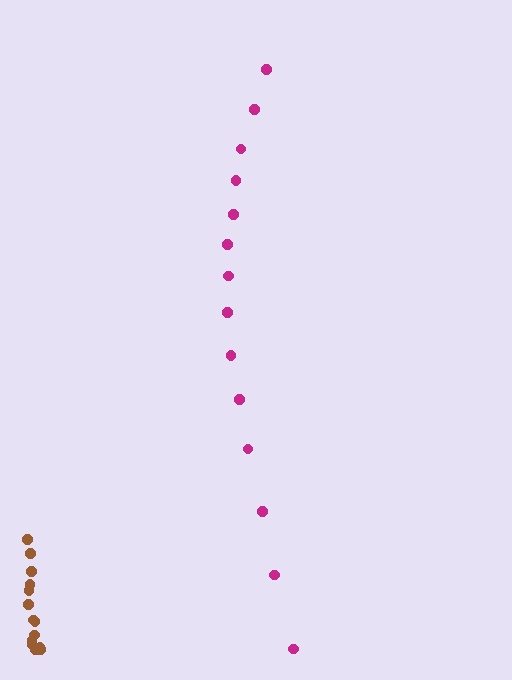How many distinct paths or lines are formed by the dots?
There are 2 distinct paths.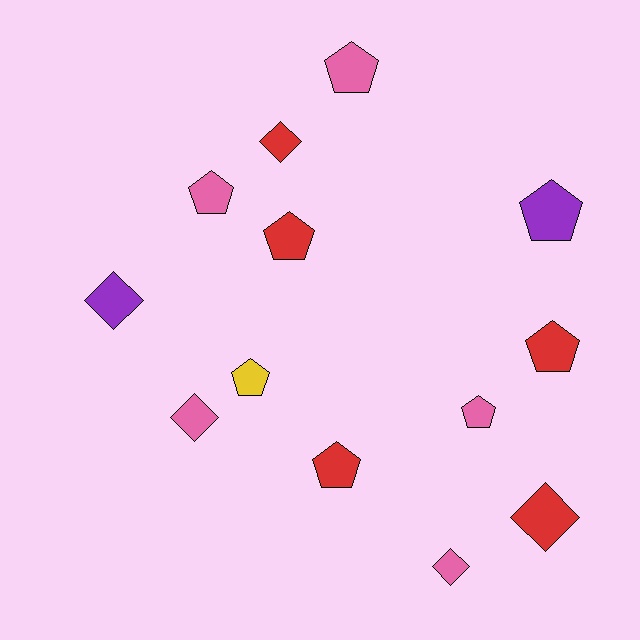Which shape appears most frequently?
Pentagon, with 8 objects.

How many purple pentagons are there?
There is 1 purple pentagon.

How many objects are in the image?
There are 13 objects.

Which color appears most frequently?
Red, with 5 objects.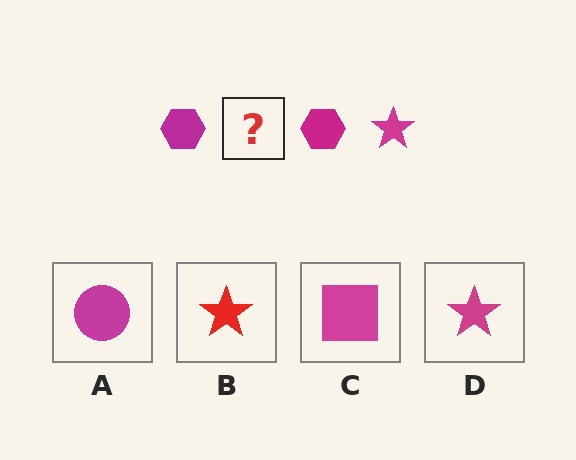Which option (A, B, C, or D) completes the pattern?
D.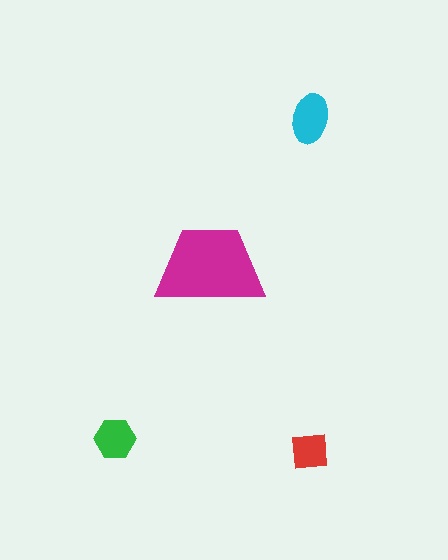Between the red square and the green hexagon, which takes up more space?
The green hexagon.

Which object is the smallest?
The red square.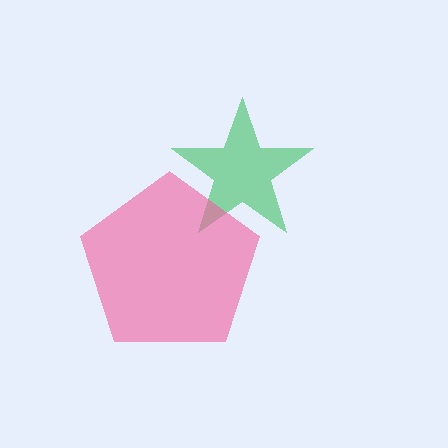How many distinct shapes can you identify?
There are 2 distinct shapes: a green star, a pink pentagon.